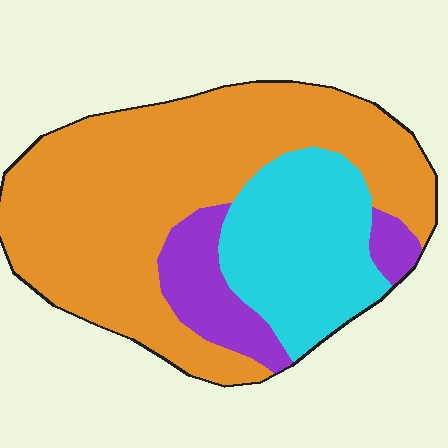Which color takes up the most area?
Orange, at roughly 60%.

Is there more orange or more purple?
Orange.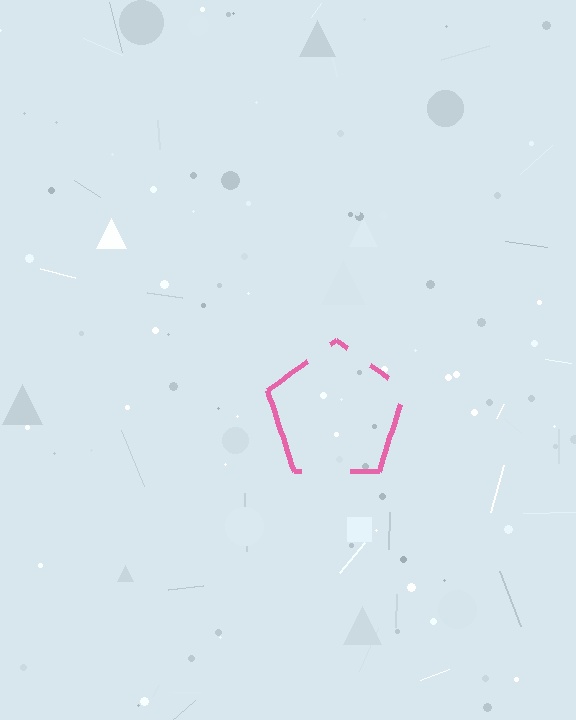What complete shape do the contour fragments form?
The contour fragments form a pentagon.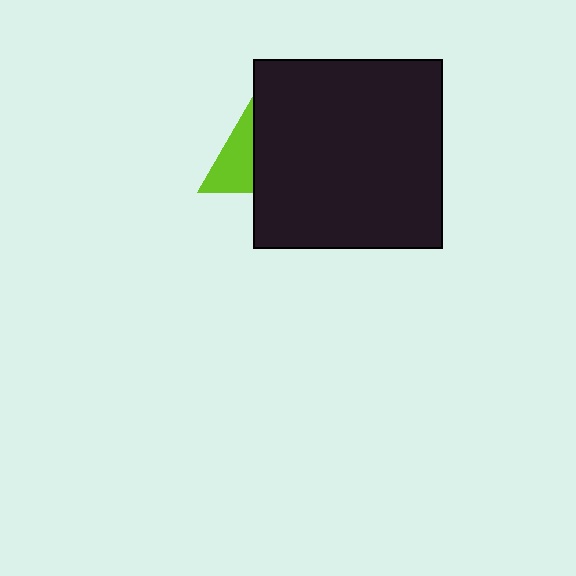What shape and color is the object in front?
The object in front is a black square.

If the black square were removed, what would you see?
You would see the complete lime triangle.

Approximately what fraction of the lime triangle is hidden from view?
Roughly 64% of the lime triangle is hidden behind the black square.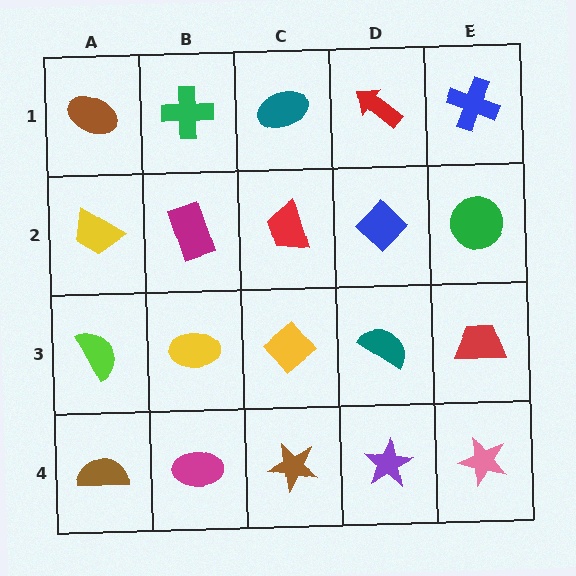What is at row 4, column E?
A pink star.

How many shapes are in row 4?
5 shapes.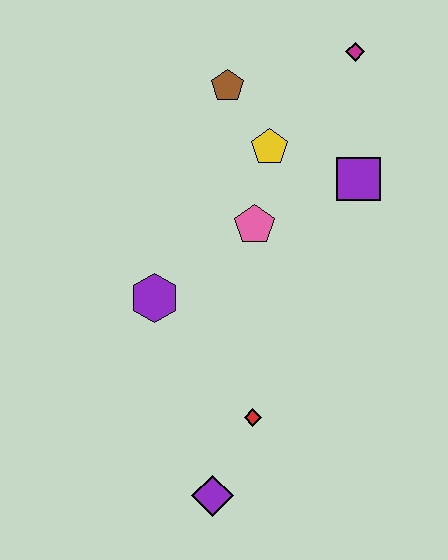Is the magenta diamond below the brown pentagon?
No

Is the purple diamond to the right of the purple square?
No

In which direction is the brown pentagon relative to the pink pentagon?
The brown pentagon is above the pink pentagon.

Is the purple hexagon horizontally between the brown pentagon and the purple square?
No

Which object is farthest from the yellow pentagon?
The purple diamond is farthest from the yellow pentagon.